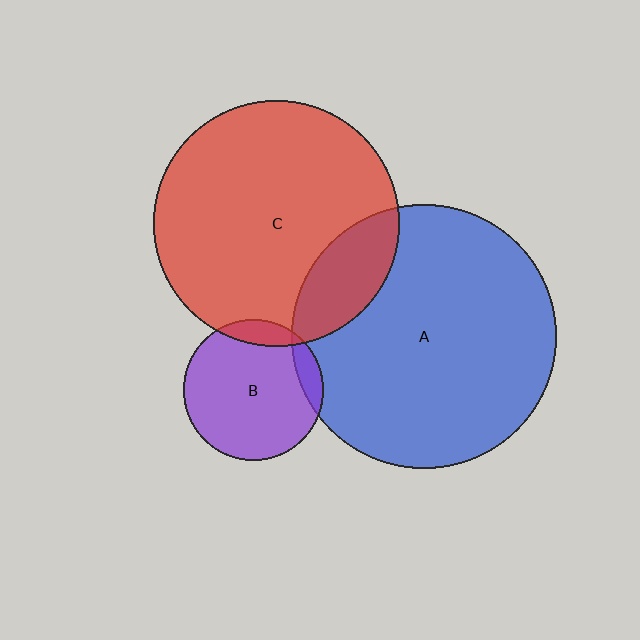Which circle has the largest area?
Circle A (blue).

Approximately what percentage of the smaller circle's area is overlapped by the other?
Approximately 10%.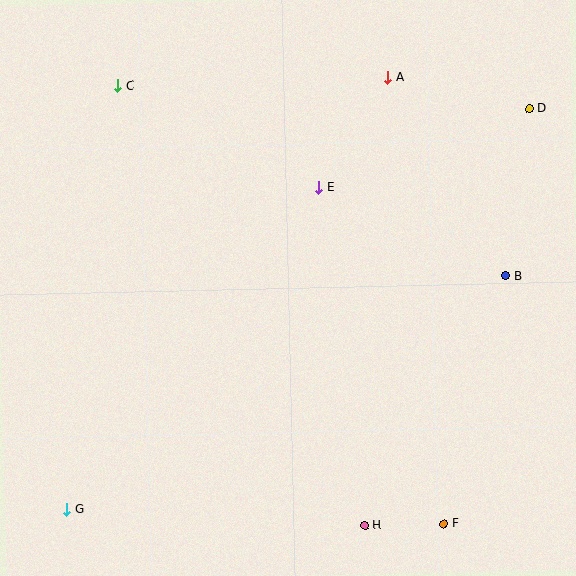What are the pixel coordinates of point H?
Point H is at (365, 526).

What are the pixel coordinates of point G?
Point G is at (67, 509).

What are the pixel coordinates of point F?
Point F is at (444, 524).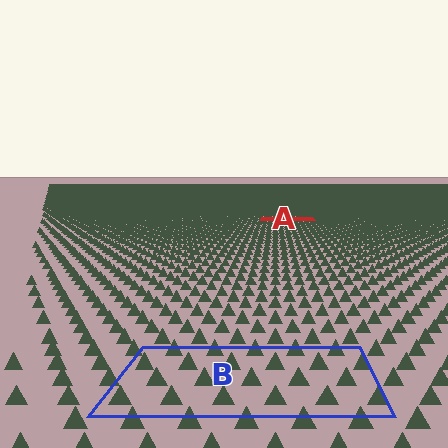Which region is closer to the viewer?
Region B is closer. The texture elements there are larger and more spread out.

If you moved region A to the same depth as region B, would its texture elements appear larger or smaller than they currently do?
They would appear larger. At a closer depth, the same texture elements are projected at a bigger on-screen size.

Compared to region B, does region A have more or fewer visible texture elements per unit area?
Region A has more texture elements per unit area — they are packed more densely because it is farther away.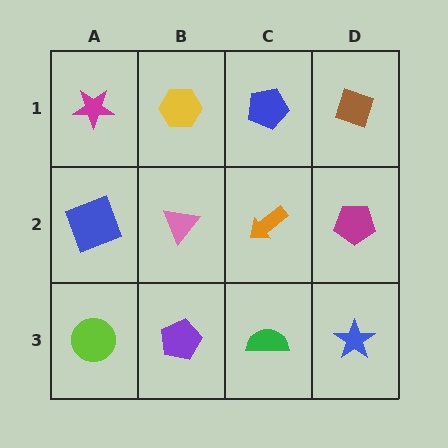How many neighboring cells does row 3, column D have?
2.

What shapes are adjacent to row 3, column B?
A pink triangle (row 2, column B), a lime circle (row 3, column A), a green semicircle (row 3, column C).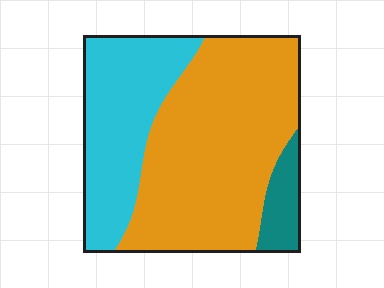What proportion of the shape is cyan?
Cyan takes up about one third (1/3) of the shape.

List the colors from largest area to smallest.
From largest to smallest: orange, cyan, teal.